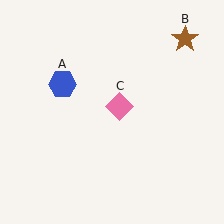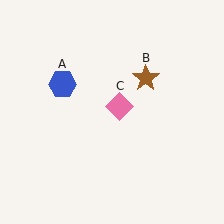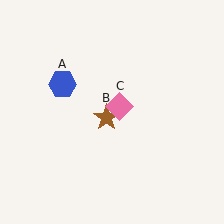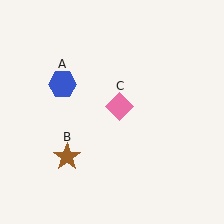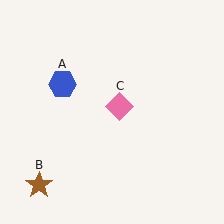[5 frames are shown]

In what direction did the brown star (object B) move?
The brown star (object B) moved down and to the left.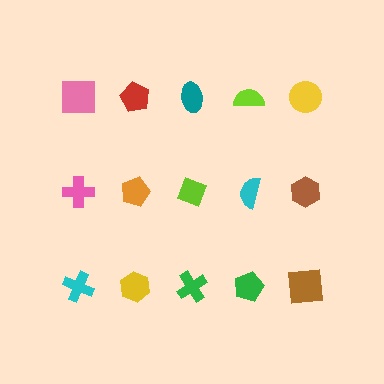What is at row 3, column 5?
A brown square.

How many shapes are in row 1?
5 shapes.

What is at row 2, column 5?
A brown hexagon.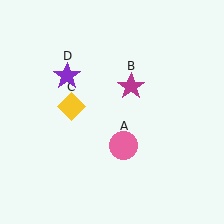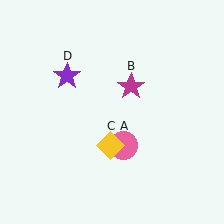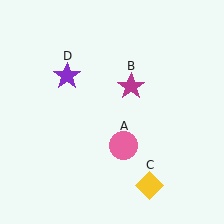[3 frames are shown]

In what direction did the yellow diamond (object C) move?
The yellow diamond (object C) moved down and to the right.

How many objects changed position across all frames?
1 object changed position: yellow diamond (object C).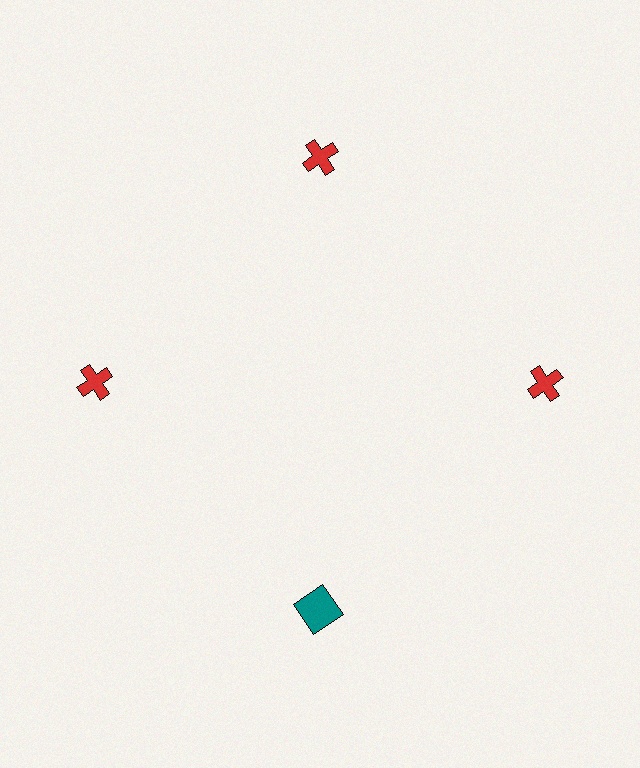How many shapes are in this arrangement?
There are 4 shapes arranged in a ring pattern.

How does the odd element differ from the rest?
It differs in both color (teal instead of red) and shape (square instead of cross).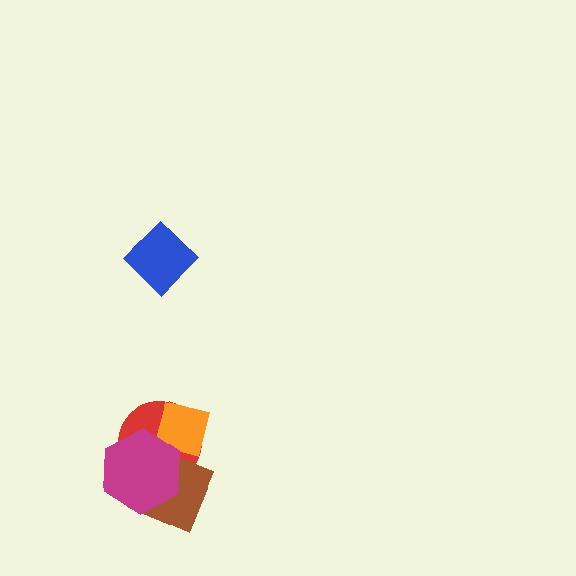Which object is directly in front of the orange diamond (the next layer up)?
The brown diamond is directly in front of the orange diamond.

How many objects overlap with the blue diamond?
0 objects overlap with the blue diamond.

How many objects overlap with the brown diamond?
3 objects overlap with the brown diamond.